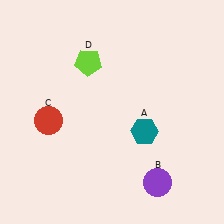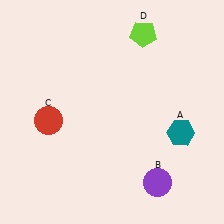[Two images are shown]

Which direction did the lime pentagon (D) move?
The lime pentagon (D) moved right.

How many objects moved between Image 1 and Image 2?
2 objects moved between the two images.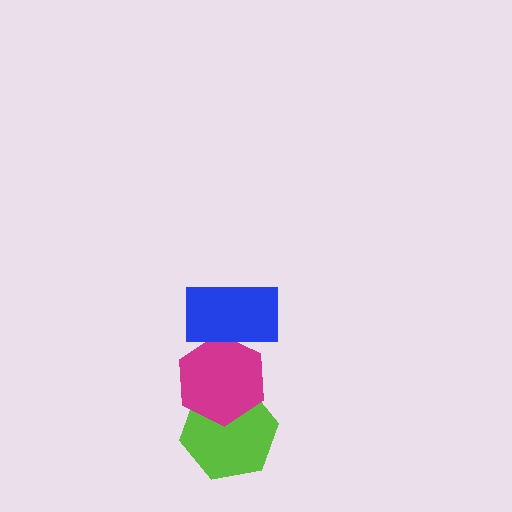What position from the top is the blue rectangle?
The blue rectangle is 1st from the top.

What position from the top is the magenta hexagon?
The magenta hexagon is 2nd from the top.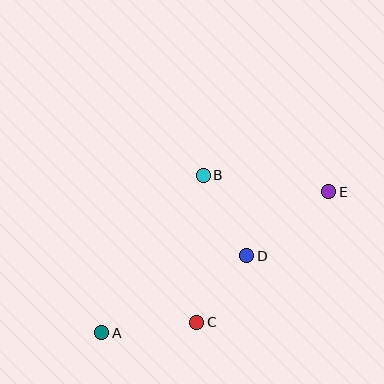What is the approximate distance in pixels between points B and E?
The distance between B and E is approximately 127 pixels.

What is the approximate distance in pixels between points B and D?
The distance between B and D is approximately 91 pixels.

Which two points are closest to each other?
Points C and D are closest to each other.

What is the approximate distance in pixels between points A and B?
The distance between A and B is approximately 187 pixels.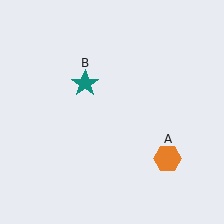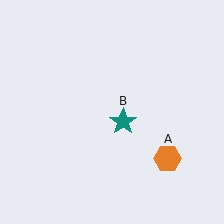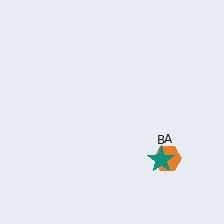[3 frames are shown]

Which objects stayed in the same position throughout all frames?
Orange hexagon (object A) remained stationary.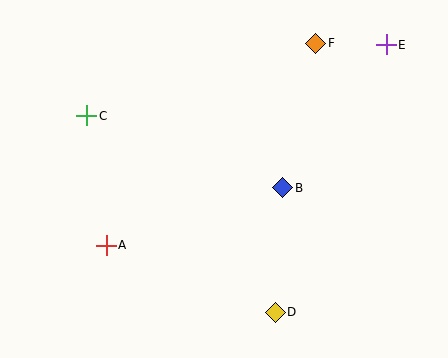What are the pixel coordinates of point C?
Point C is at (87, 116).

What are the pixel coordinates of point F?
Point F is at (316, 43).